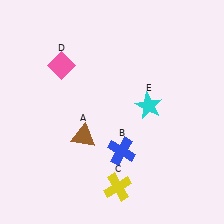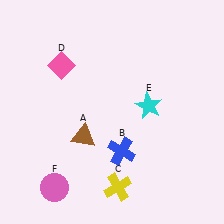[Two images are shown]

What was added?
A pink circle (F) was added in Image 2.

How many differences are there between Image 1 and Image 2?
There is 1 difference between the two images.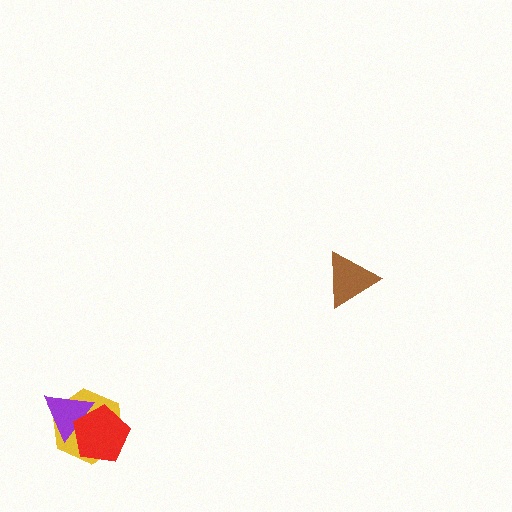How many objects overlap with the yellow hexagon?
2 objects overlap with the yellow hexagon.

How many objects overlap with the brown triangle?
0 objects overlap with the brown triangle.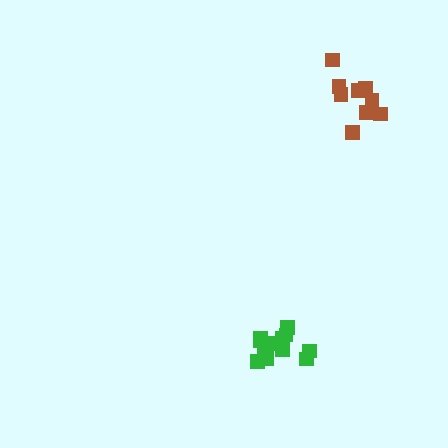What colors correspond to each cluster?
The clusters are colored: green, brown.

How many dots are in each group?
Group 1: 12 dots, Group 2: 10 dots (22 total).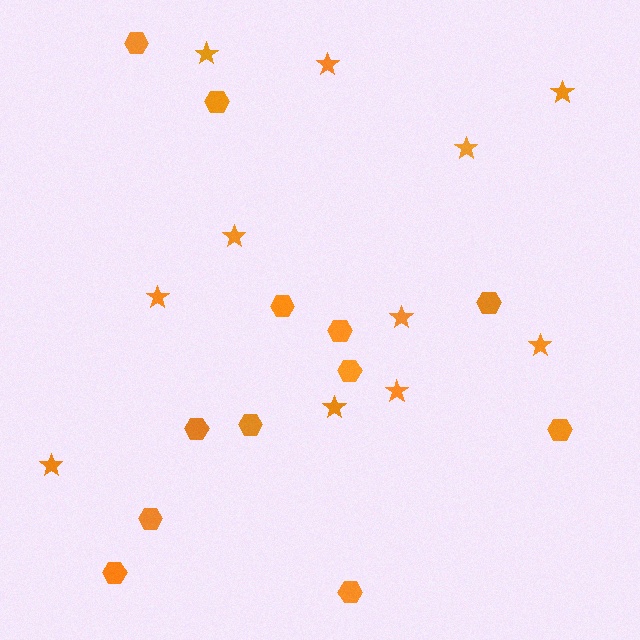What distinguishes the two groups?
There are 2 groups: one group of hexagons (12) and one group of stars (11).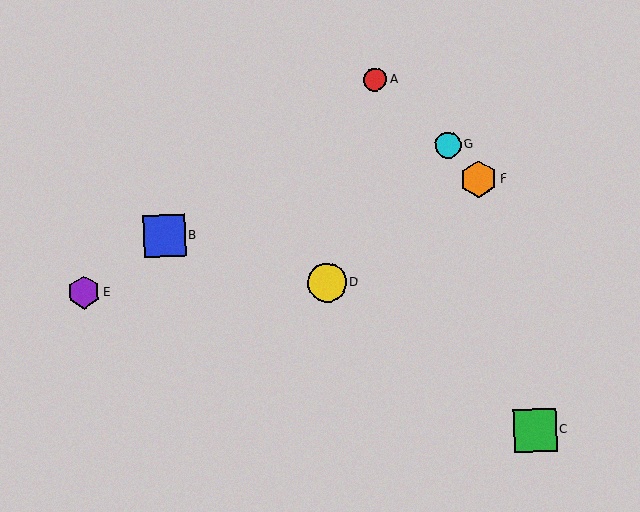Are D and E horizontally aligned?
Yes, both are at y≈283.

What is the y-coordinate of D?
Object D is at y≈283.